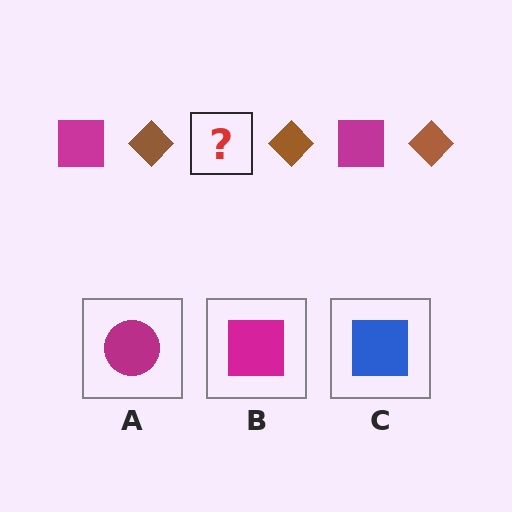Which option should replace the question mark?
Option B.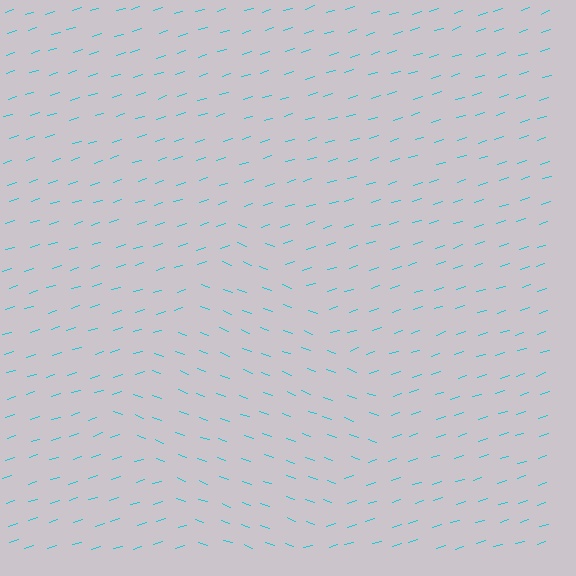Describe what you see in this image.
The image is filled with small cyan line segments. A diamond region in the image has lines oriented differently from the surrounding lines, creating a visible texture boundary.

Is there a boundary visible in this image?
Yes, there is a texture boundary formed by a change in line orientation.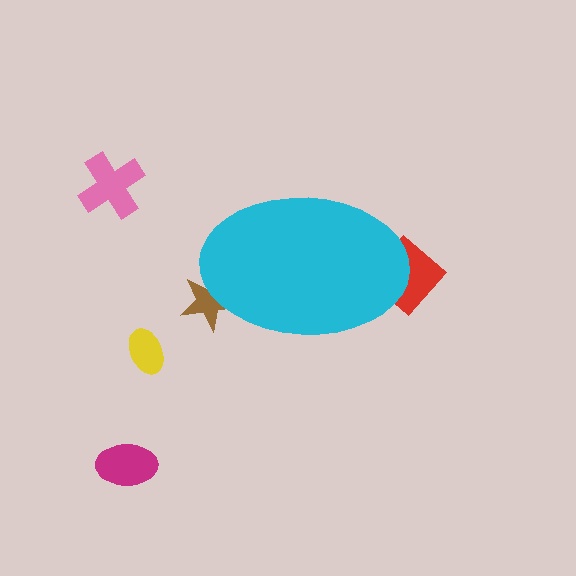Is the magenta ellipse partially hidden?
No, the magenta ellipse is fully visible.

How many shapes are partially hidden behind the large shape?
2 shapes are partially hidden.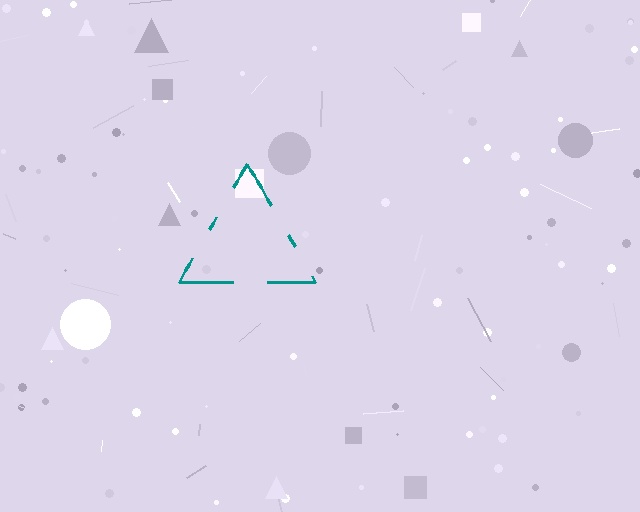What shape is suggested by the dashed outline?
The dashed outline suggests a triangle.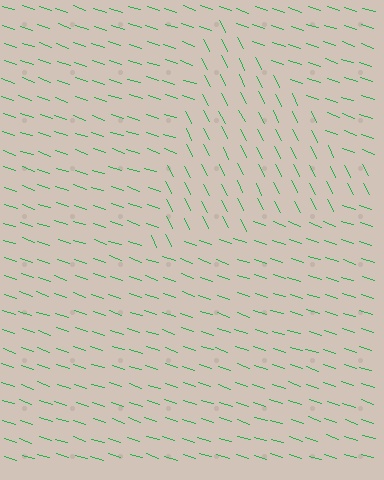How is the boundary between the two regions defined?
The boundary is defined purely by a change in line orientation (approximately 45 degrees difference). All lines are the same color and thickness.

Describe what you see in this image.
The image is filled with small green line segments. A triangle region in the image has lines oriented differently from the surrounding lines, creating a visible texture boundary.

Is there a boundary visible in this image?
Yes, there is a texture boundary formed by a change in line orientation.